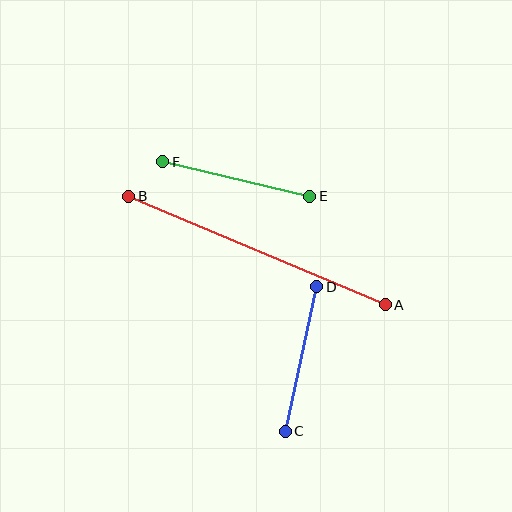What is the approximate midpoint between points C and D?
The midpoint is at approximately (301, 359) pixels.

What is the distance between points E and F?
The distance is approximately 151 pixels.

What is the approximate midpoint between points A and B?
The midpoint is at approximately (257, 250) pixels.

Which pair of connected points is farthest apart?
Points A and B are farthest apart.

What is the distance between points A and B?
The distance is approximately 279 pixels.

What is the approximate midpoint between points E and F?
The midpoint is at approximately (236, 179) pixels.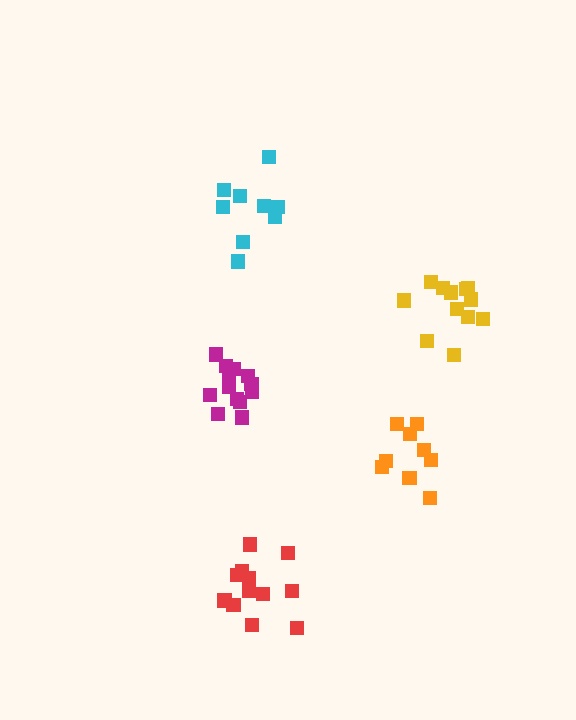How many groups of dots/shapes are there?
There are 5 groups.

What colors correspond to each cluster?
The clusters are colored: cyan, orange, yellow, red, magenta.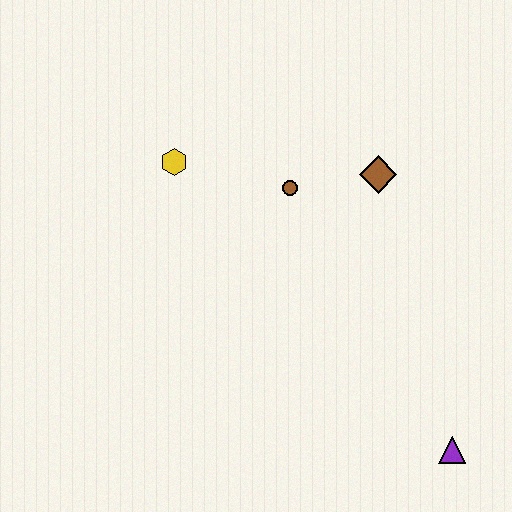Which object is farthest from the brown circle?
The purple triangle is farthest from the brown circle.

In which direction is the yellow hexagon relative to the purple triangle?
The yellow hexagon is above the purple triangle.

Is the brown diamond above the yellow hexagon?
No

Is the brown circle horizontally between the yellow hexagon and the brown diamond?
Yes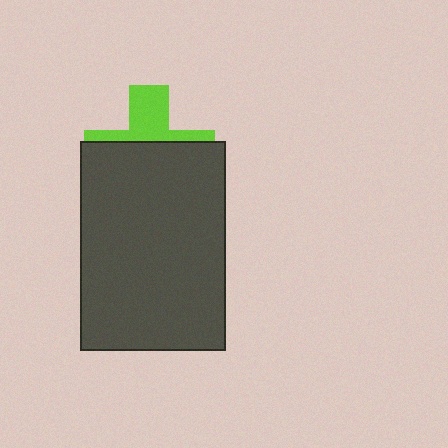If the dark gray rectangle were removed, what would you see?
You would see the complete lime cross.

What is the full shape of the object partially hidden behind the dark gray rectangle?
The partially hidden object is a lime cross.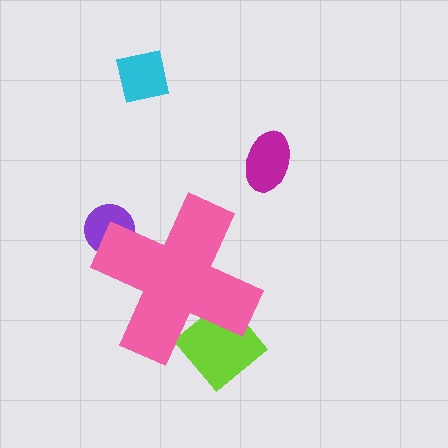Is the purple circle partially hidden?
Yes, the purple circle is partially hidden behind the pink cross.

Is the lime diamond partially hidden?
Yes, the lime diamond is partially hidden behind the pink cross.